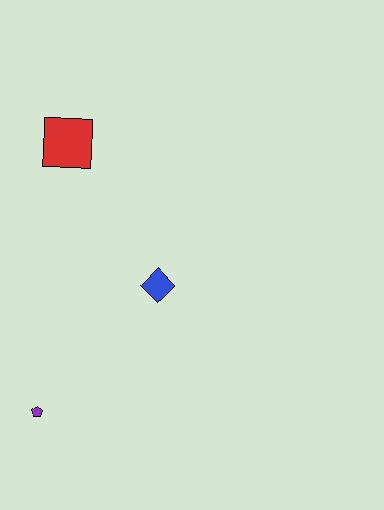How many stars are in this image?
There are no stars.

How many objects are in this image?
There are 3 objects.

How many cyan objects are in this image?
There are no cyan objects.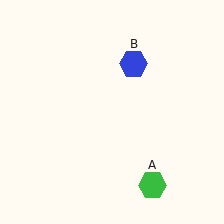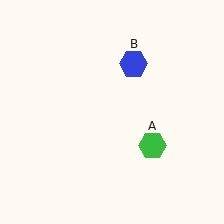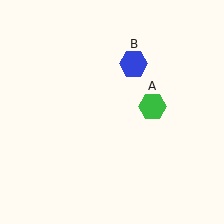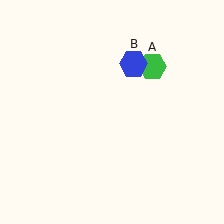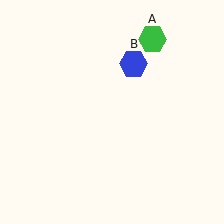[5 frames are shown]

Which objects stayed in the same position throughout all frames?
Blue hexagon (object B) remained stationary.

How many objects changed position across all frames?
1 object changed position: green hexagon (object A).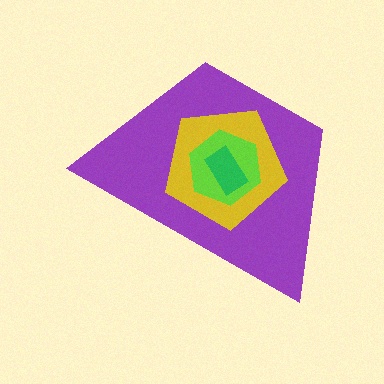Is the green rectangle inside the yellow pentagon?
Yes.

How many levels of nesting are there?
4.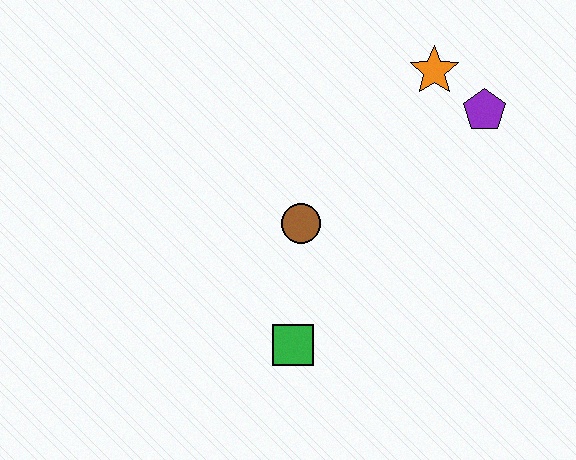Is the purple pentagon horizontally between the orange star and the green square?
No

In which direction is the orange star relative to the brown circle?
The orange star is above the brown circle.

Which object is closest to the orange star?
The purple pentagon is closest to the orange star.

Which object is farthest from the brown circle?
The purple pentagon is farthest from the brown circle.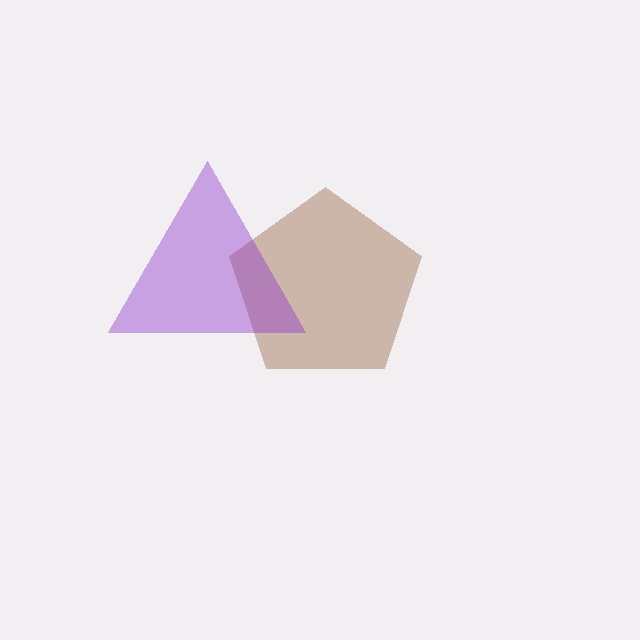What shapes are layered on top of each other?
The layered shapes are: a brown pentagon, a purple triangle.